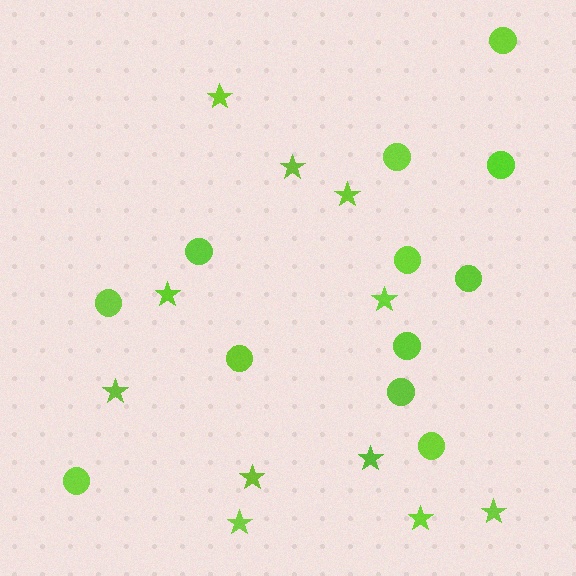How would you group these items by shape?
There are 2 groups: one group of circles (12) and one group of stars (11).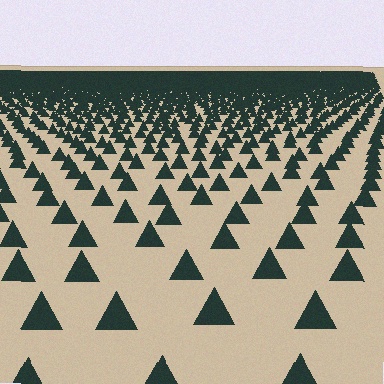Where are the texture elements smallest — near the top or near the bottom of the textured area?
Near the top.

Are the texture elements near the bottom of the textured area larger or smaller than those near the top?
Larger. Near the bottom, elements are closer to the viewer and appear at a bigger on-screen size.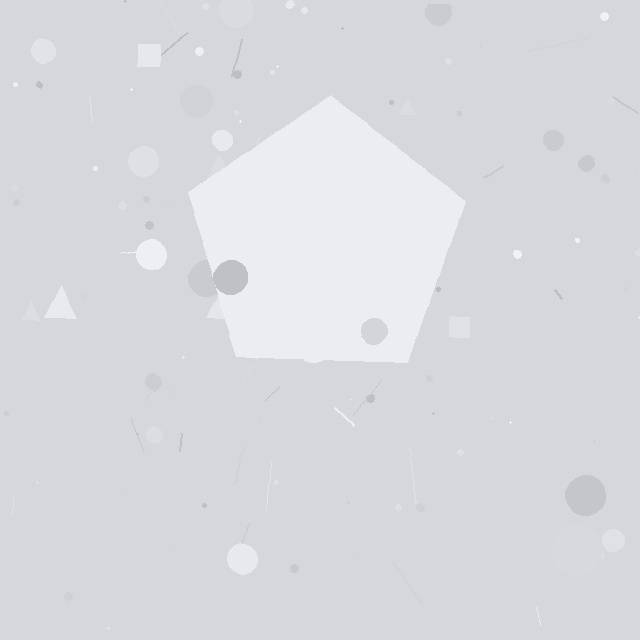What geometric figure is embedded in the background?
A pentagon is embedded in the background.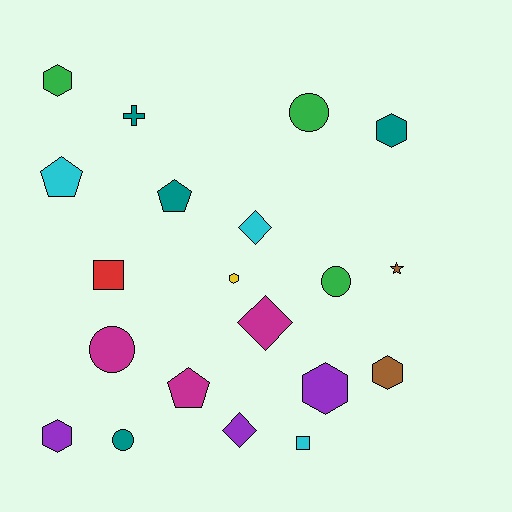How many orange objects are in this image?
There are no orange objects.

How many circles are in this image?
There are 4 circles.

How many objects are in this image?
There are 20 objects.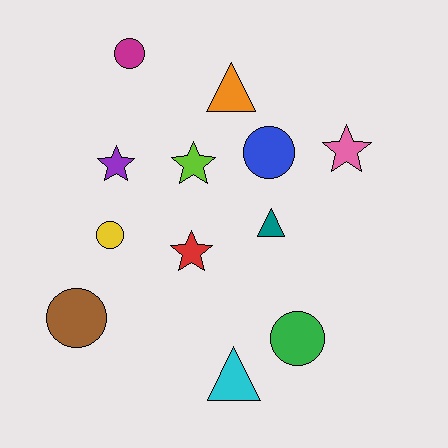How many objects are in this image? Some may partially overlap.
There are 12 objects.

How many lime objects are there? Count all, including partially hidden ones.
There is 1 lime object.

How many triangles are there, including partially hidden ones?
There are 3 triangles.